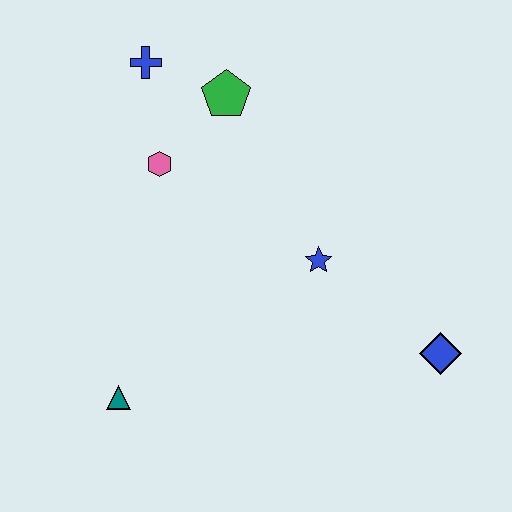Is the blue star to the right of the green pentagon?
Yes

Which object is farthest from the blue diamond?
The blue cross is farthest from the blue diamond.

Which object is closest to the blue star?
The blue diamond is closest to the blue star.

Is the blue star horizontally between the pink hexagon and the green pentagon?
No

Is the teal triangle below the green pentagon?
Yes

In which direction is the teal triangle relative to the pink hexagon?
The teal triangle is below the pink hexagon.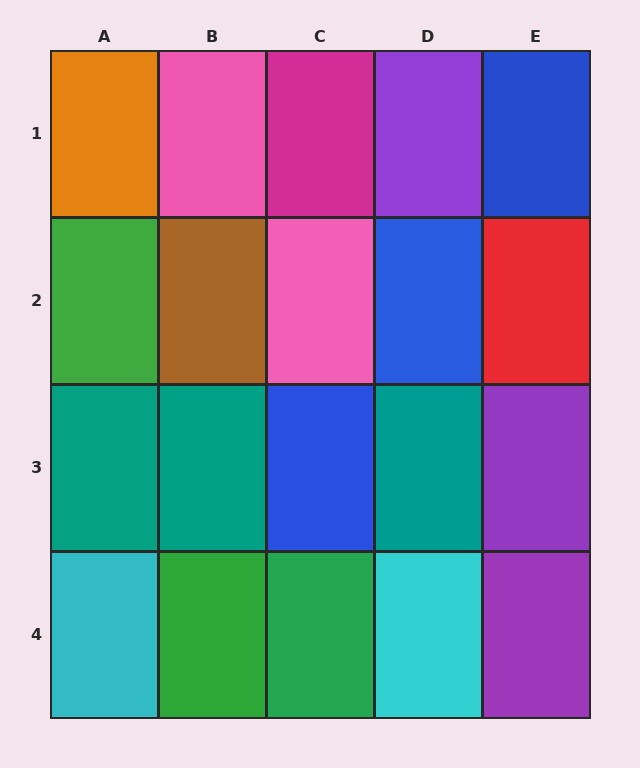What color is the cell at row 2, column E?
Red.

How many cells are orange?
1 cell is orange.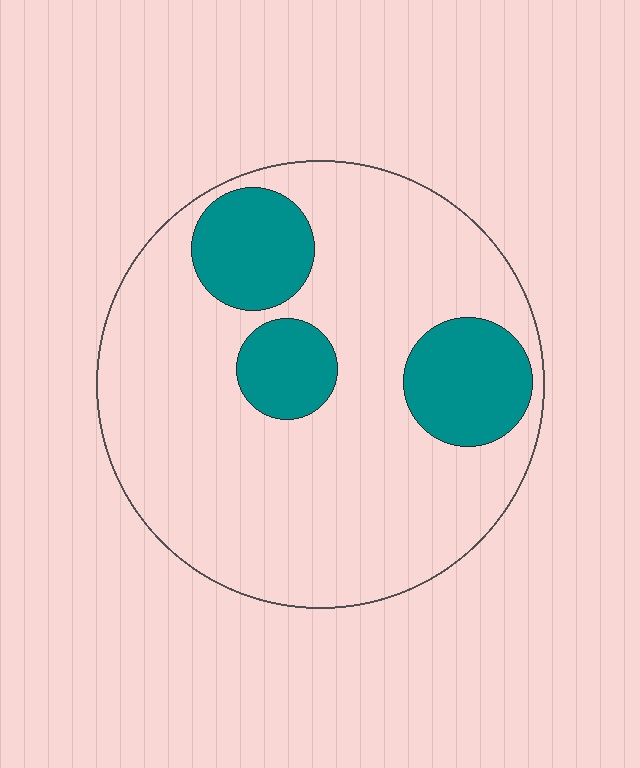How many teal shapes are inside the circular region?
3.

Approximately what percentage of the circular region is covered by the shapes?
Approximately 20%.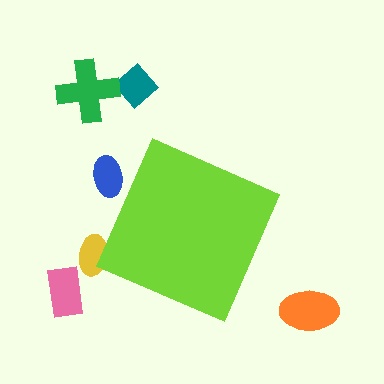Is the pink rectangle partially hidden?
No, the pink rectangle is fully visible.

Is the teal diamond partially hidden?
No, the teal diamond is fully visible.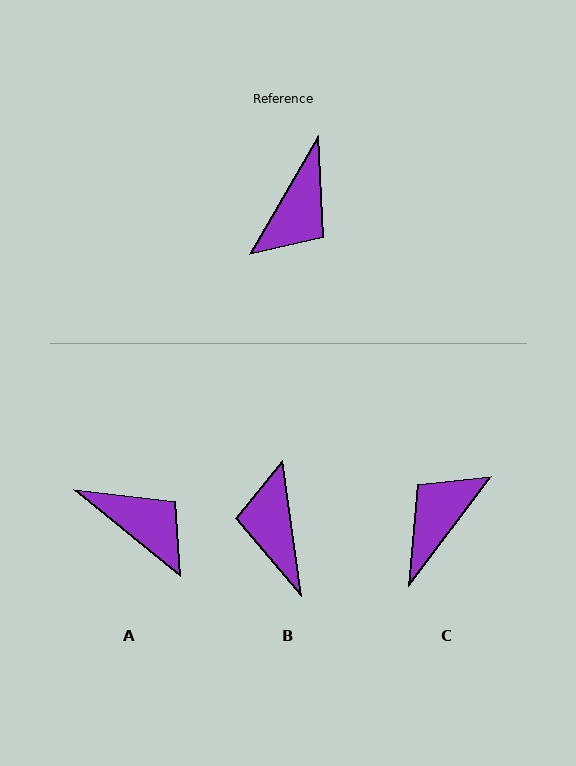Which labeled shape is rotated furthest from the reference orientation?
C, about 173 degrees away.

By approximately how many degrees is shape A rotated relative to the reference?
Approximately 81 degrees counter-clockwise.